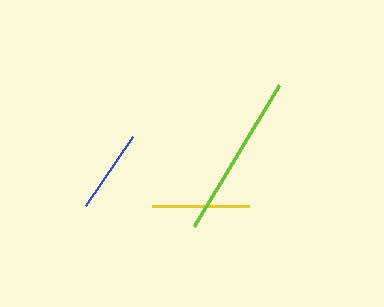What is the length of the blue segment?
The blue segment is approximately 83 pixels long.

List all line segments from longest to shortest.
From longest to shortest: lime, yellow, blue.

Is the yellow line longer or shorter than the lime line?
The lime line is longer than the yellow line.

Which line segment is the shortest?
The blue line is the shortest at approximately 83 pixels.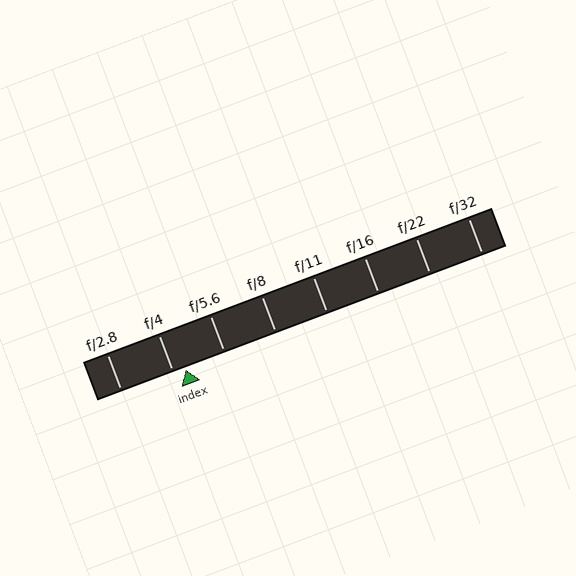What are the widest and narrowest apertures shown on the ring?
The widest aperture shown is f/2.8 and the narrowest is f/32.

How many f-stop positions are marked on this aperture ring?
There are 8 f-stop positions marked.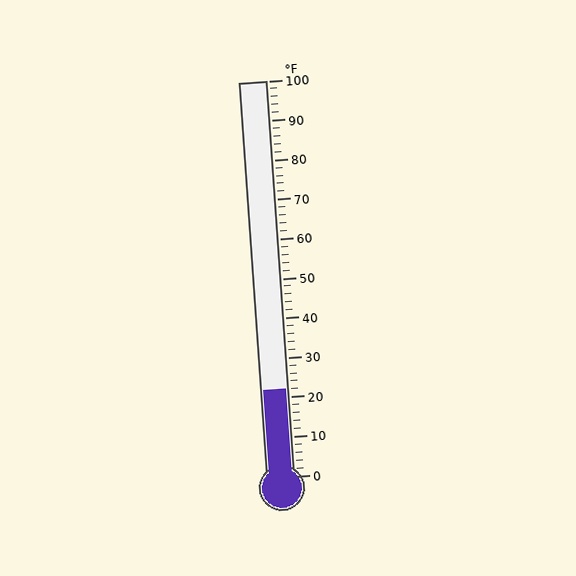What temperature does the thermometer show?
The thermometer shows approximately 22°F.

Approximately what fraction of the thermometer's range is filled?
The thermometer is filled to approximately 20% of its range.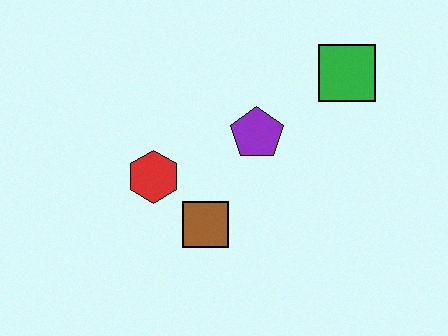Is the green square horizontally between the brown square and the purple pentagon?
No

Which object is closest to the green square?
The purple pentagon is closest to the green square.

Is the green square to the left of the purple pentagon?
No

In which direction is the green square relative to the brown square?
The green square is above the brown square.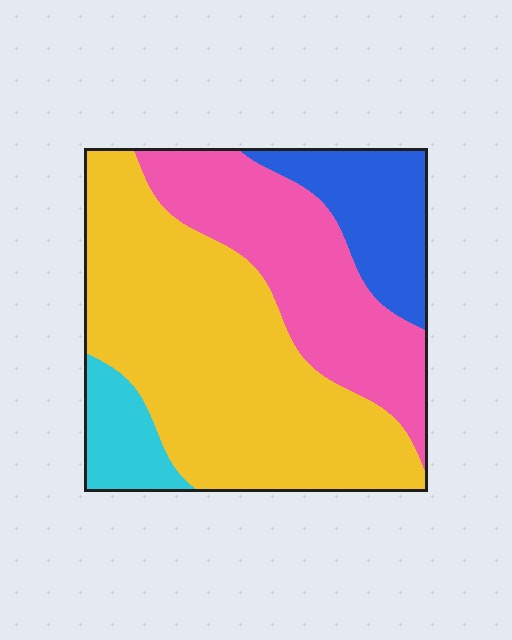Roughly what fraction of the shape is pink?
Pink covers roughly 25% of the shape.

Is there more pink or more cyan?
Pink.